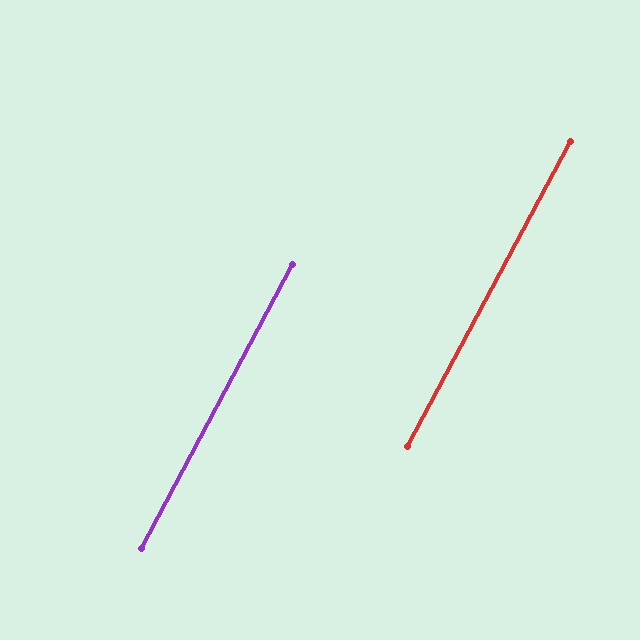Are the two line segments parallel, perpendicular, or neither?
Parallel — their directions differ by only 0.2°.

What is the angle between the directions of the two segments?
Approximately 0 degrees.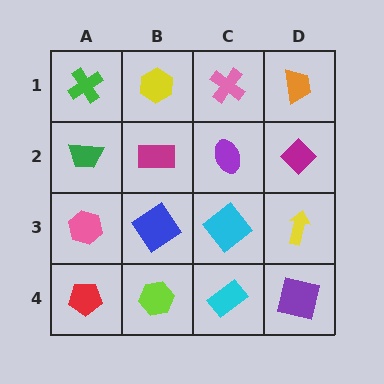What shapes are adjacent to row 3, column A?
A green trapezoid (row 2, column A), a red pentagon (row 4, column A), a blue diamond (row 3, column B).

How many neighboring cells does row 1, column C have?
3.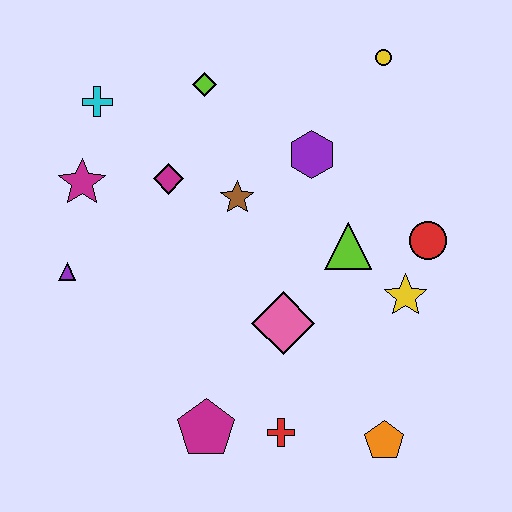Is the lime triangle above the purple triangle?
Yes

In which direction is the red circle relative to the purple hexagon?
The red circle is to the right of the purple hexagon.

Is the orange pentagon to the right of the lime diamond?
Yes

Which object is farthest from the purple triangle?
The yellow circle is farthest from the purple triangle.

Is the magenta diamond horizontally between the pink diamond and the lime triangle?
No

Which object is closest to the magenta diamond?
The brown star is closest to the magenta diamond.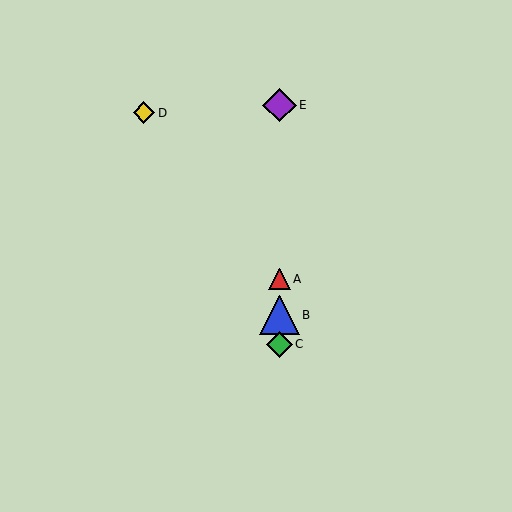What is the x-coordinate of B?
Object B is at x≈279.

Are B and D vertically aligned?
No, B is at x≈279 and D is at x≈144.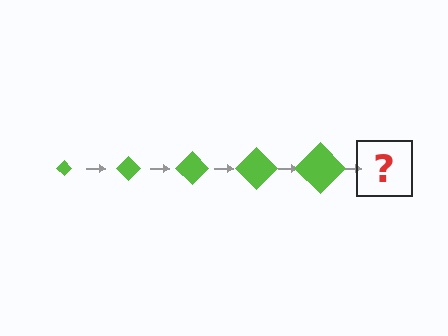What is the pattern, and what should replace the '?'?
The pattern is that the diamond gets progressively larger each step. The '?' should be a lime diamond, larger than the previous one.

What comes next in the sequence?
The next element should be a lime diamond, larger than the previous one.